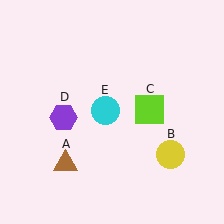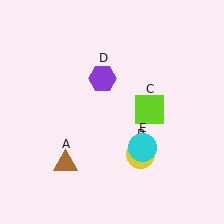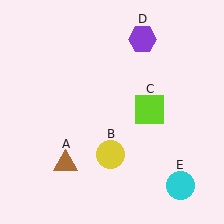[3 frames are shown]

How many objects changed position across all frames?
3 objects changed position: yellow circle (object B), purple hexagon (object D), cyan circle (object E).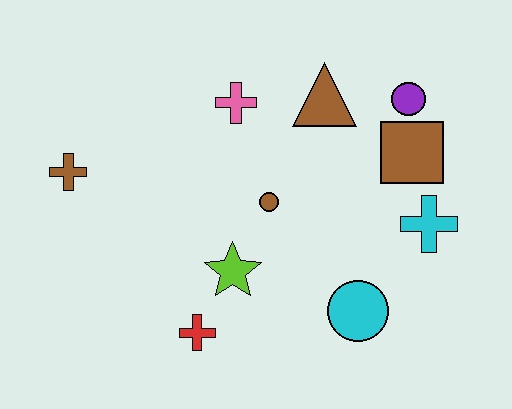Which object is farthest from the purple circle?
The brown cross is farthest from the purple circle.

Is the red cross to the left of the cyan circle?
Yes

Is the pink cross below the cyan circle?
No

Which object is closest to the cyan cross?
The brown square is closest to the cyan cross.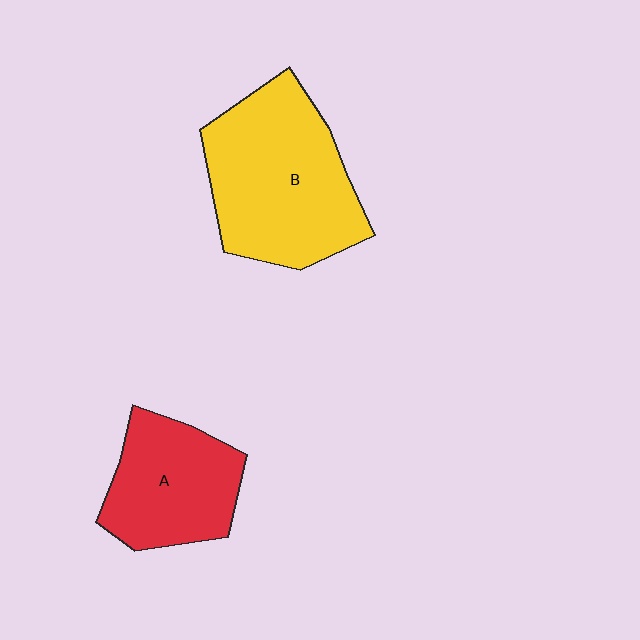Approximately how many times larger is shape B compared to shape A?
Approximately 1.5 times.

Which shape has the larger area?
Shape B (yellow).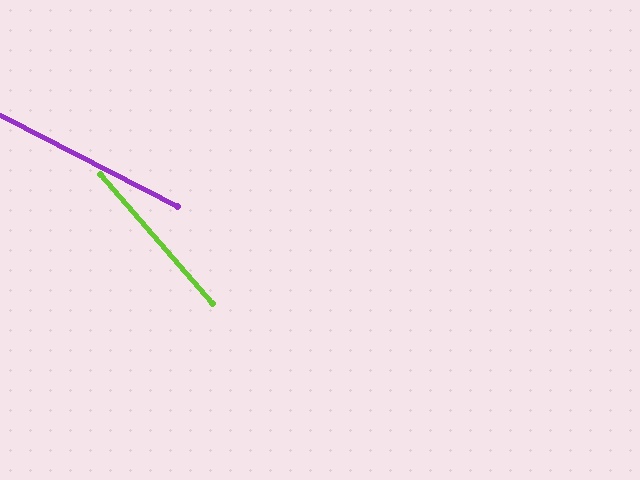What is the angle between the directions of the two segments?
Approximately 22 degrees.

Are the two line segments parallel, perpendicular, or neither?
Neither parallel nor perpendicular — they differ by about 22°.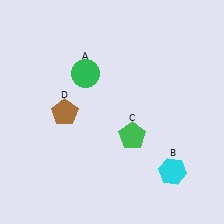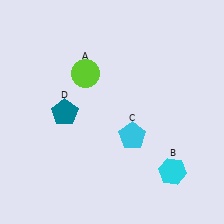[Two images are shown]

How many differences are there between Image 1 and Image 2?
There are 3 differences between the two images.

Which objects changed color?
A changed from green to lime. C changed from green to cyan. D changed from brown to teal.